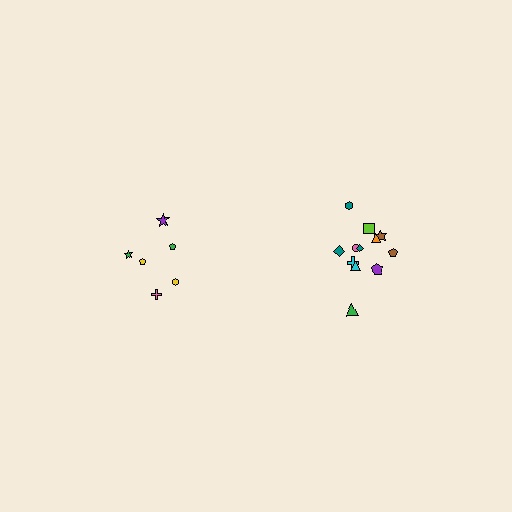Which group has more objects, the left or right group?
The right group.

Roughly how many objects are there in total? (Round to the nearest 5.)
Roughly 20 objects in total.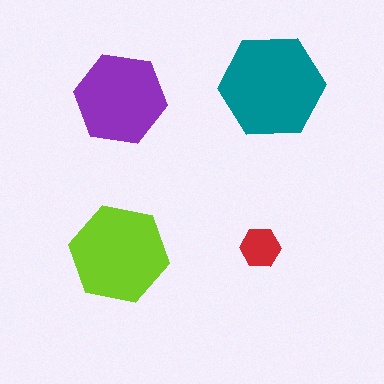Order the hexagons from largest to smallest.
the teal one, the lime one, the purple one, the red one.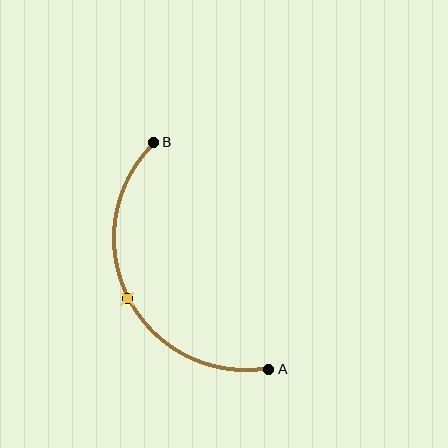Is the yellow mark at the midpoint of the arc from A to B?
Yes. The yellow mark lies on the arc at equal arc-length from both A and B — it is the arc midpoint.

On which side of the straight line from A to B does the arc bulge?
The arc bulges to the left of the straight line connecting A and B.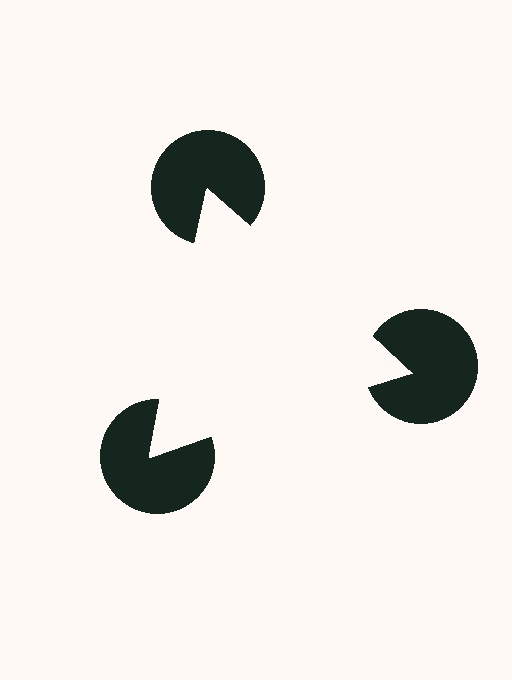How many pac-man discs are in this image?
There are 3 — one at each vertex of the illusory triangle.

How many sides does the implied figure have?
3 sides.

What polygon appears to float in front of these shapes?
An illusory triangle — its edges are inferred from the aligned wedge cuts in the pac-man discs, not physically drawn.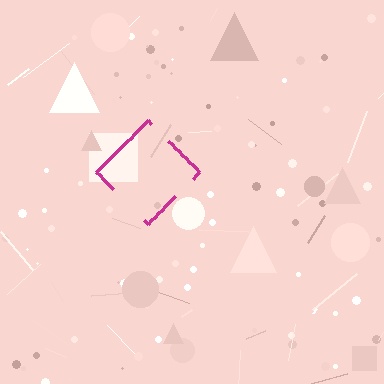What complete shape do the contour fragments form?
The contour fragments form a diamond.